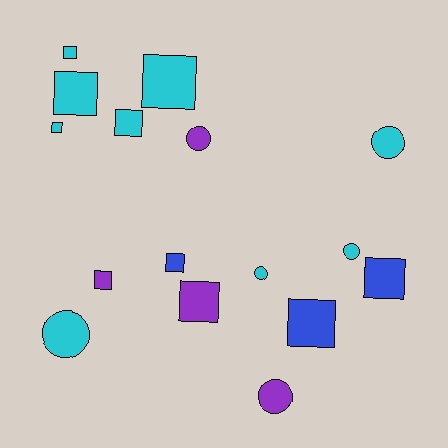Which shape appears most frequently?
Square, with 10 objects.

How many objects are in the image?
There are 16 objects.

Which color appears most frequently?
Cyan, with 9 objects.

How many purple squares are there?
There are 2 purple squares.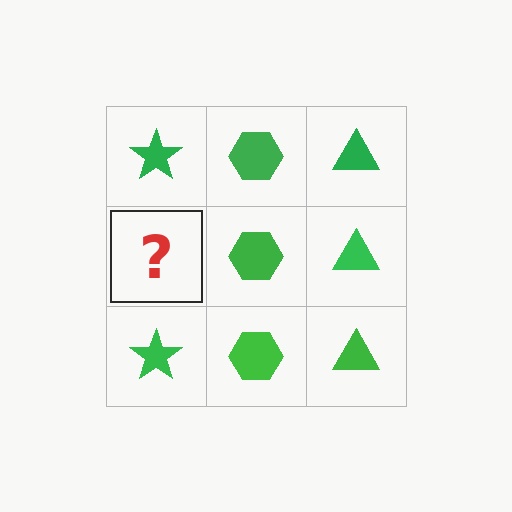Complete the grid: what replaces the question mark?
The question mark should be replaced with a green star.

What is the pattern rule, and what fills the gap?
The rule is that each column has a consistent shape. The gap should be filled with a green star.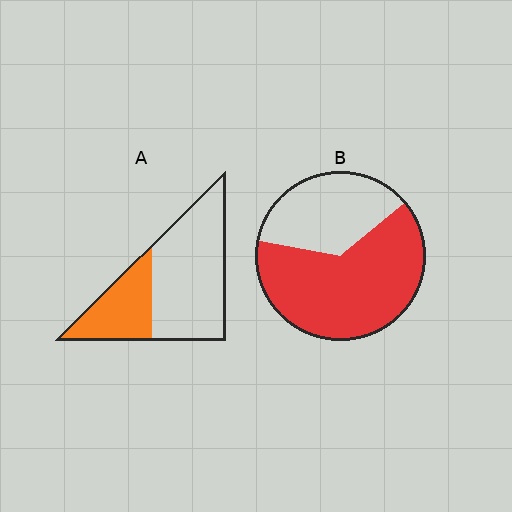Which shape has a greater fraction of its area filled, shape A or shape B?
Shape B.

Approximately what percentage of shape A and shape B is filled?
A is approximately 30% and B is approximately 65%.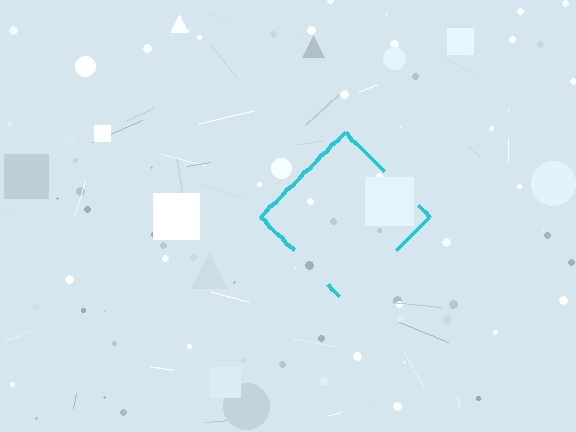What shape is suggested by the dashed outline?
The dashed outline suggests a diamond.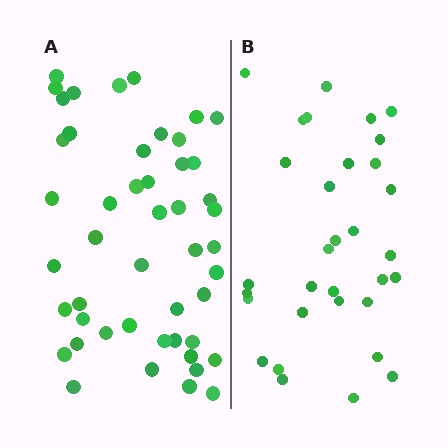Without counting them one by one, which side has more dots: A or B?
Region A (the left region) has more dots.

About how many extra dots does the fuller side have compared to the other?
Region A has approximately 15 more dots than region B.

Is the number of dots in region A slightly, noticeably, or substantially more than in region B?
Region A has substantially more. The ratio is roughly 1.5 to 1.